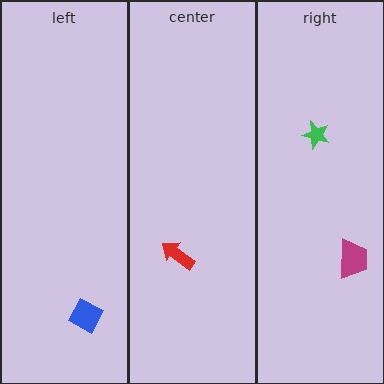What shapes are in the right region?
The green star, the magenta trapezoid.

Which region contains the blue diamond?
The left region.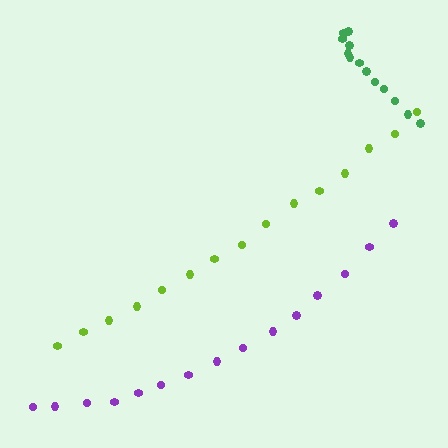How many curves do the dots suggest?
There are 3 distinct paths.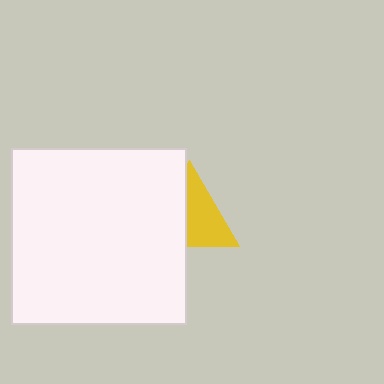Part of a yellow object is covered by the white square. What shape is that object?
It is a triangle.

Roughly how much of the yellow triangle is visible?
About half of it is visible (roughly 54%).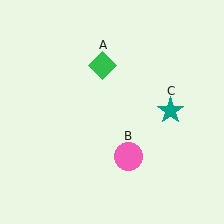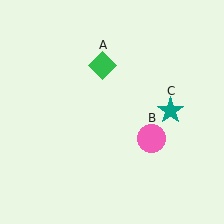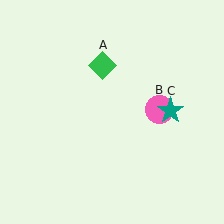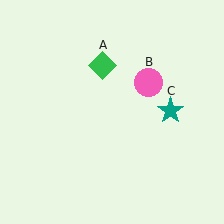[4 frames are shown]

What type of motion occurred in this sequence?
The pink circle (object B) rotated counterclockwise around the center of the scene.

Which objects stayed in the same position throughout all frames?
Green diamond (object A) and teal star (object C) remained stationary.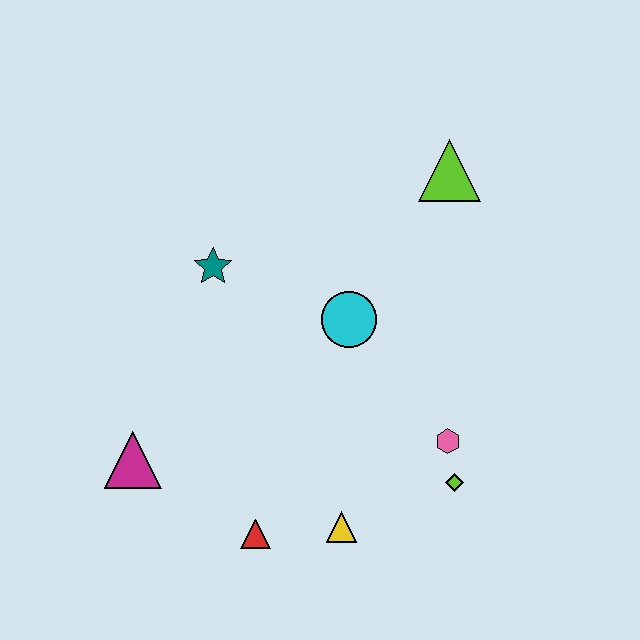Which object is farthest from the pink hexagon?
The magenta triangle is farthest from the pink hexagon.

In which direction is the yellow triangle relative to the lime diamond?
The yellow triangle is to the left of the lime diamond.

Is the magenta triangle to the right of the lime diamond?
No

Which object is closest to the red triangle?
The yellow triangle is closest to the red triangle.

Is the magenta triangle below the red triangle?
No